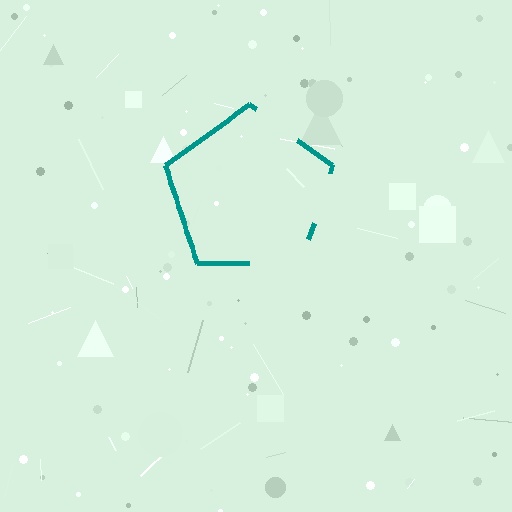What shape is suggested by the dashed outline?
The dashed outline suggests a pentagon.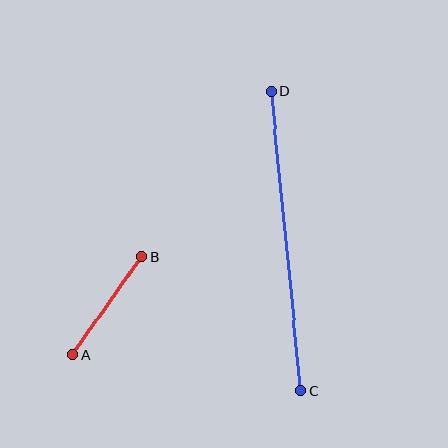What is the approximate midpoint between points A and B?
The midpoint is at approximately (107, 306) pixels.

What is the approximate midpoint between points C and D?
The midpoint is at approximately (286, 241) pixels.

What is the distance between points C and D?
The distance is approximately 301 pixels.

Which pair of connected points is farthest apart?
Points C and D are farthest apart.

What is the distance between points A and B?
The distance is approximately 120 pixels.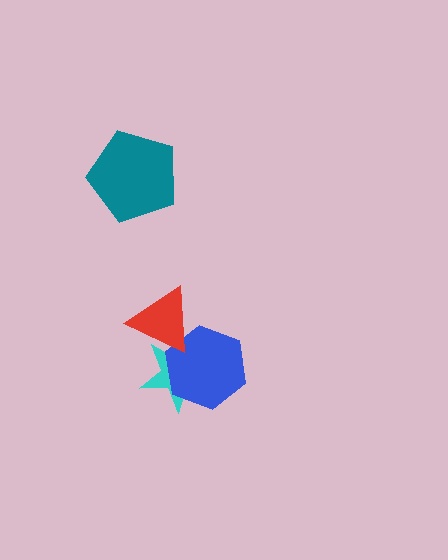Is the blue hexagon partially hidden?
Yes, it is partially covered by another shape.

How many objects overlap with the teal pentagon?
0 objects overlap with the teal pentagon.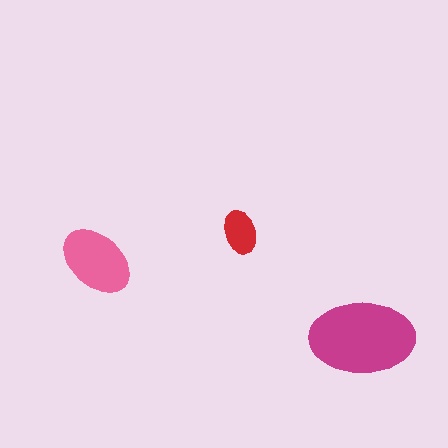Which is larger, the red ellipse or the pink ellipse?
The pink one.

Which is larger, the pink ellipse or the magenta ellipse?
The magenta one.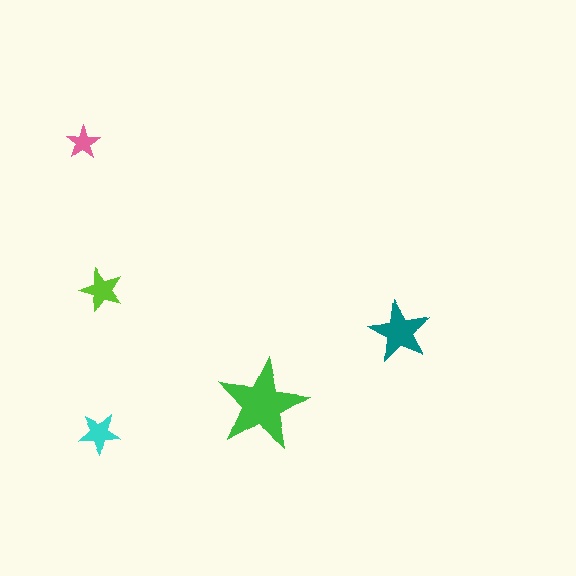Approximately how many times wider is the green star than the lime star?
About 2 times wider.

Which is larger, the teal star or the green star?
The green one.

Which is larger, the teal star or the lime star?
The teal one.